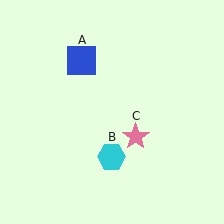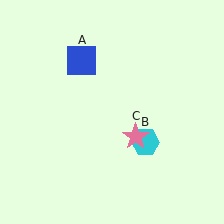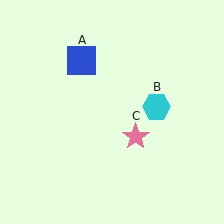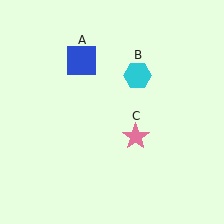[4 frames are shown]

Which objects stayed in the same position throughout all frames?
Blue square (object A) and pink star (object C) remained stationary.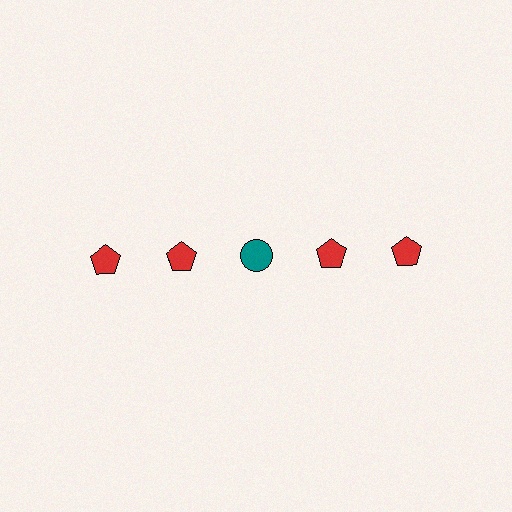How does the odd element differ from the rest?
It differs in both color (teal instead of red) and shape (circle instead of pentagon).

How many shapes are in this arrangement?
There are 5 shapes arranged in a grid pattern.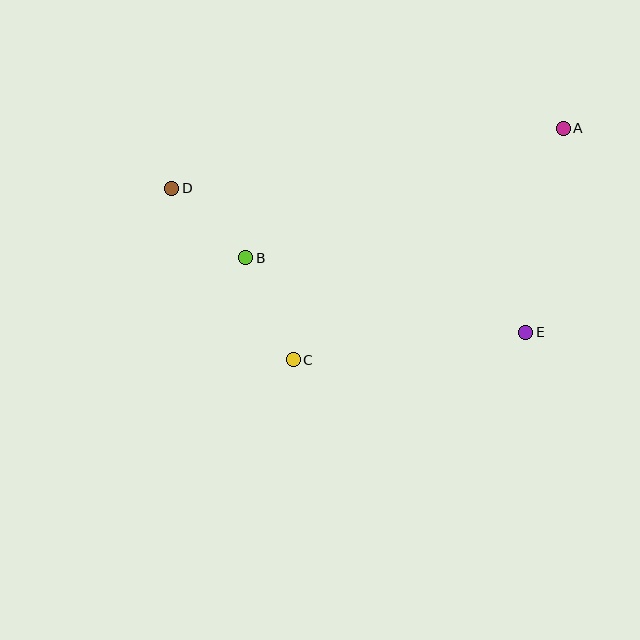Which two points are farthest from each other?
Points A and D are farthest from each other.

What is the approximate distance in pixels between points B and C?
The distance between B and C is approximately 113 pixels.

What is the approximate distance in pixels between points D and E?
The distance between D and E is approximately 382 pixels.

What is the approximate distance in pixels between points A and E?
The distance between A and E is approximately 207 pixels.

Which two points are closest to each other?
Points B and D are closest to each other.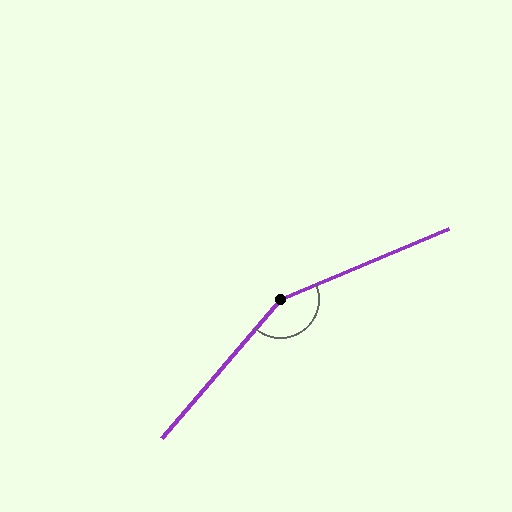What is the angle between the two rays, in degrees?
Approximately 153 degrees.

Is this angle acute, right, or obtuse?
It is obtuse.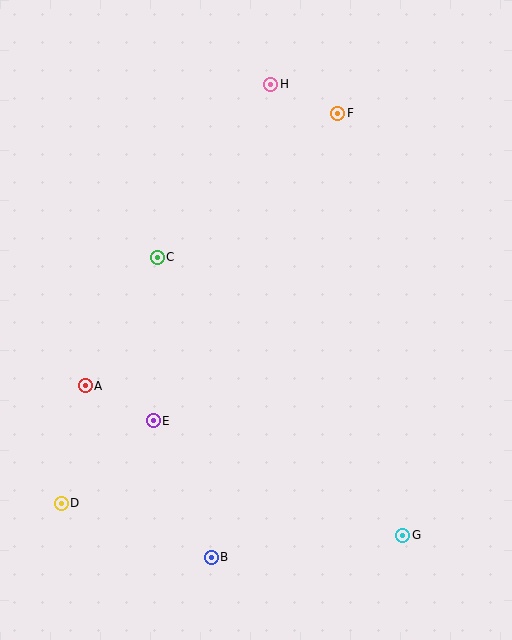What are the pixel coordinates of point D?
Point D is at (61, 503).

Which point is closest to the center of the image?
Point C at (157, 257) is closest to the center.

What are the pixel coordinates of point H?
Point H is at (271, 84).